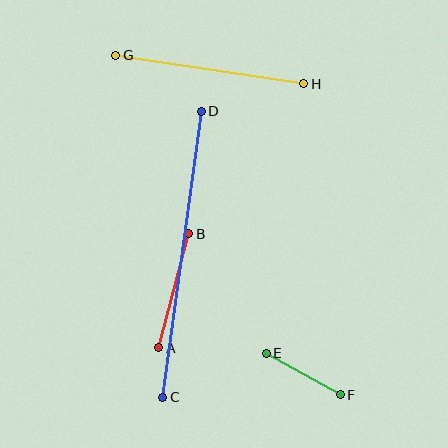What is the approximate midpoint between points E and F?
The midpoint is at approximately (303, 374) pixels.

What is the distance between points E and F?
The distance is approximately 85 pixels.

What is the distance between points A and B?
The distance is approximately 118 pixels.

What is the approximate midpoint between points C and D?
The midpoint is at approximately (182, 254) pixels.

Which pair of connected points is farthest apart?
Points C and D are farthest apart.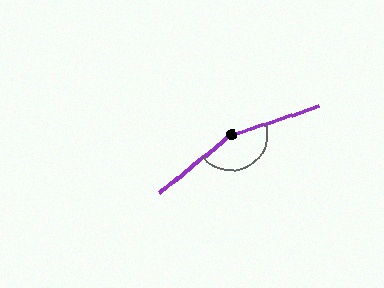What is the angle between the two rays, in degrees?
Approximately 159 degrees.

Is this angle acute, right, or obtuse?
It is obtuse.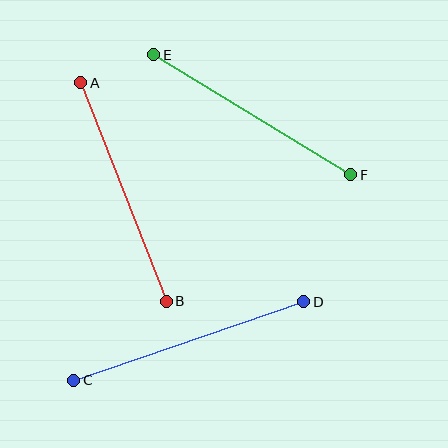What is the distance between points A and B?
The distance is approximately 235 pixels.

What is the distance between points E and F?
The distance is approximately 230 pixels.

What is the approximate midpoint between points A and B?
The midpoint is at approximately (123, 192) pixels.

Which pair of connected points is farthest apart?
Points C and D are farthest apart.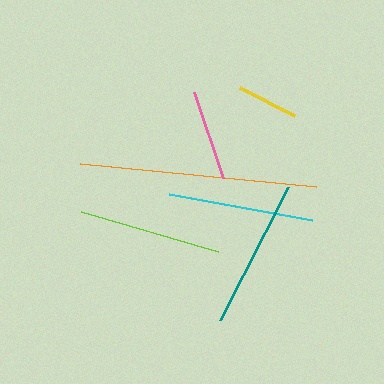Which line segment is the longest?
The orange line is the longest at approximately 237 pixels.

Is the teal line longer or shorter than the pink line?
The teal line is longer than the pink line.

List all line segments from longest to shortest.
From longest to shortest: orange, teal, cyan, lime, pink, yellow.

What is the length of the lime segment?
The lime segment is approximately 143 pixels long.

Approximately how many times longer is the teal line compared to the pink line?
The teal line is approximately 1.7 times the length of the pink line.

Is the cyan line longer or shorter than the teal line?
The teal line is longer than the cyan line.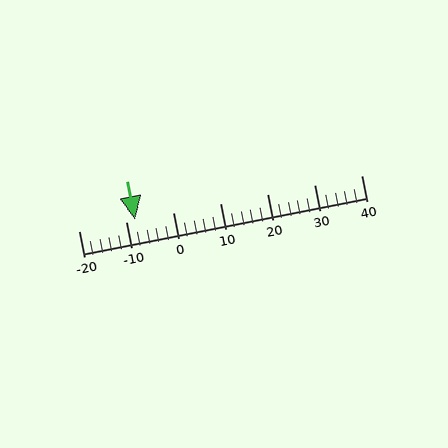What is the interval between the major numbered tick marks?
The major tick marks are spaced 10 units apart.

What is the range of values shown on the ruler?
The ruler shows values from -20 to 40.